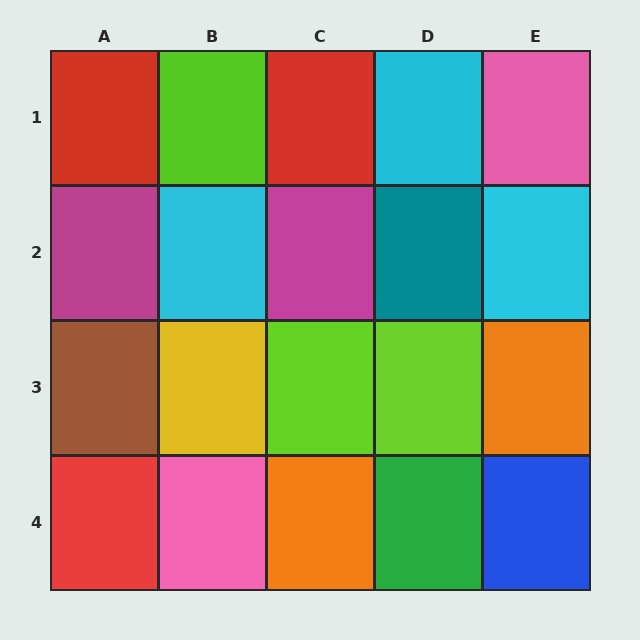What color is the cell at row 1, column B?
Lime.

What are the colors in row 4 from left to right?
Red, pink, orange, green, blue.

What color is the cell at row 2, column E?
Cyan.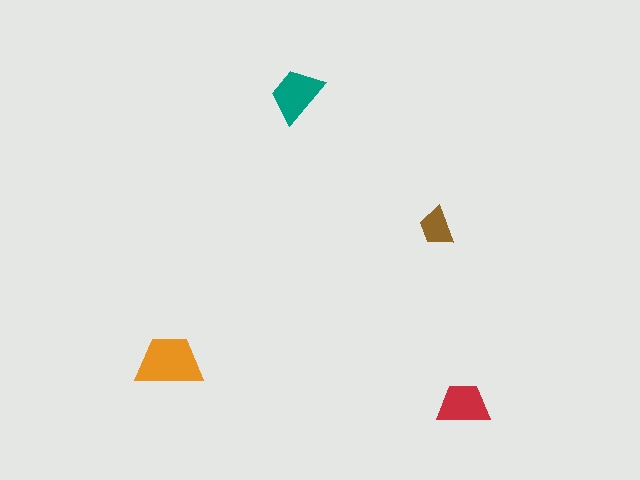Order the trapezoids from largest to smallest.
the orange one, the teal one, the red one, the brown one.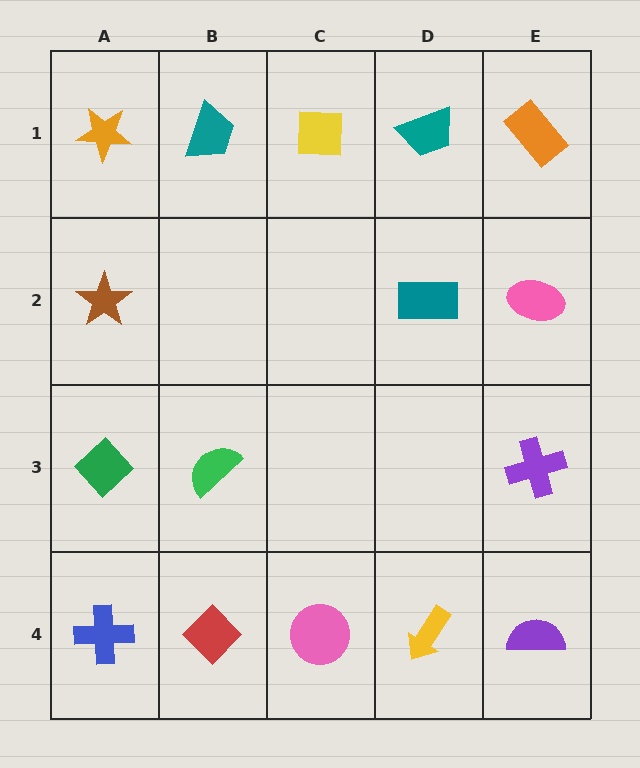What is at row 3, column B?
A green semicircle.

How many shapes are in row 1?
5 shapes.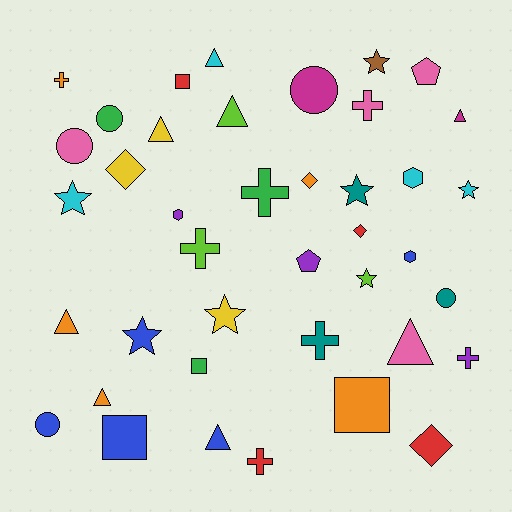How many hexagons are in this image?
There are 3 hexagons.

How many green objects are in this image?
There are 3 green objects.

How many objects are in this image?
There are 40 objects.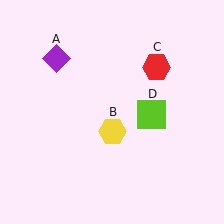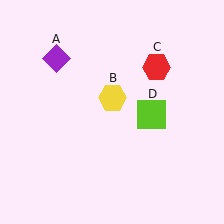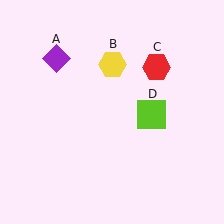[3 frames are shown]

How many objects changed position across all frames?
1 object changed position: yellow hexagon (object B).